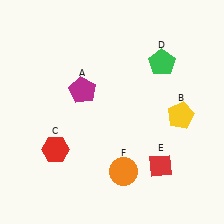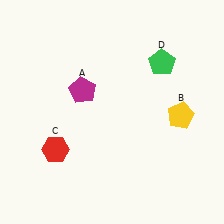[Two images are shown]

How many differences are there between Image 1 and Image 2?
There are 2 differences between the two images.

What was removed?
The orange circle (F), the red diamond (E) were removed in Image 2.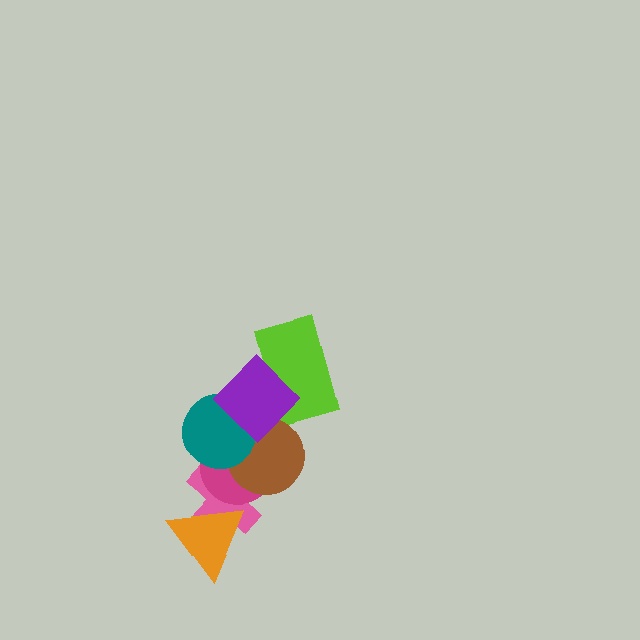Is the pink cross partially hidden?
Yes, it is partially covered by another shape.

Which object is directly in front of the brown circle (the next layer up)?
The teal circle is directly in front of the brown circle.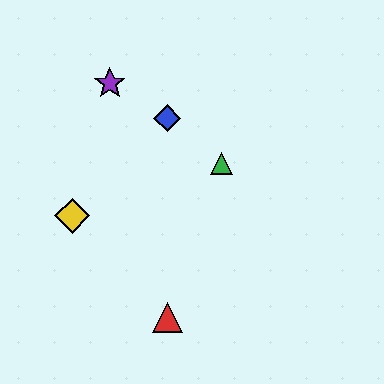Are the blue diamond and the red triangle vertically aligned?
Yes, both are at x≈167.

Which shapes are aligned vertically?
The red triangle, the blue diamond are aligned vertically.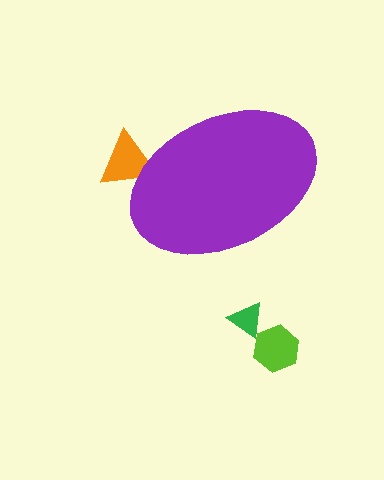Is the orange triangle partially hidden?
Yes, the orange triangle is partially hidden behind the purple ellipse.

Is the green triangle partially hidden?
No, the green triangle is fully visible.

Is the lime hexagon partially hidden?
No, the lime hexagon is fully visible.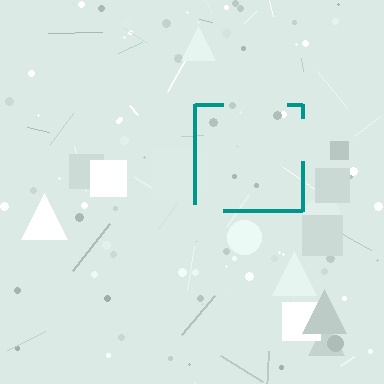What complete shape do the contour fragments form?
The contour fragments form a square.